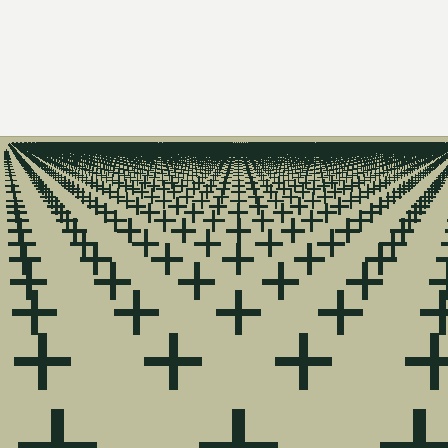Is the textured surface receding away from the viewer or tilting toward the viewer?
The surface is receding away from the viewer. Texture elements get smaller and denser toward the top.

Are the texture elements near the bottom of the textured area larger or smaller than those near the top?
Larger. Near the bottom, elements are closer to the viewer and appear at a bigger on-screen size.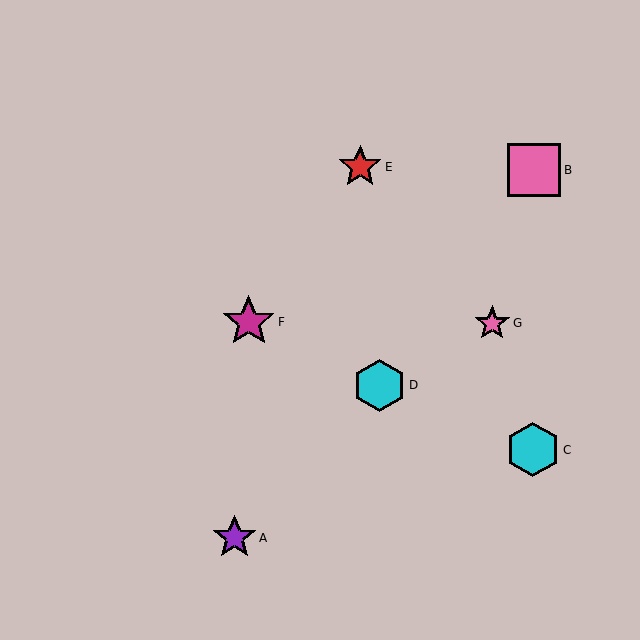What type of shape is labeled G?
Shape G is a pink star.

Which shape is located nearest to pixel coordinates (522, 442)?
The cyan hexagon (labeled C) at (533, 450) is nearest to that location.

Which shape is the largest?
The cyan hexagon (labeled C) is the largest.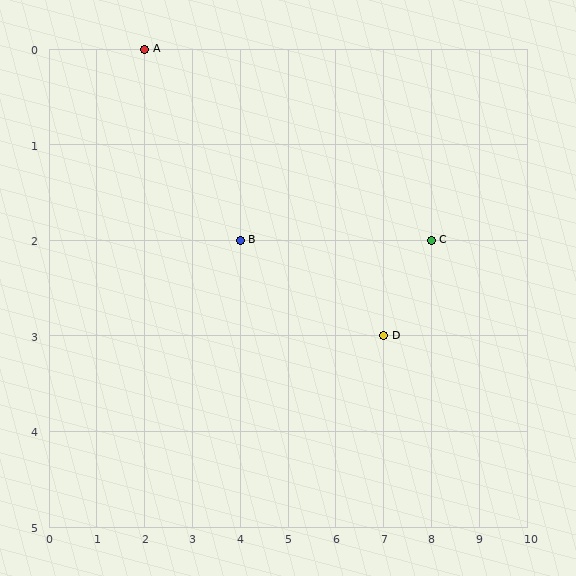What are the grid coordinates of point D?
Point D is at grid coordinates (7, 3).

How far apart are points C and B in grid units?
Points C and B are 4 columns apart.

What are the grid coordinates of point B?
Point B is at grid coordinates (4, 2).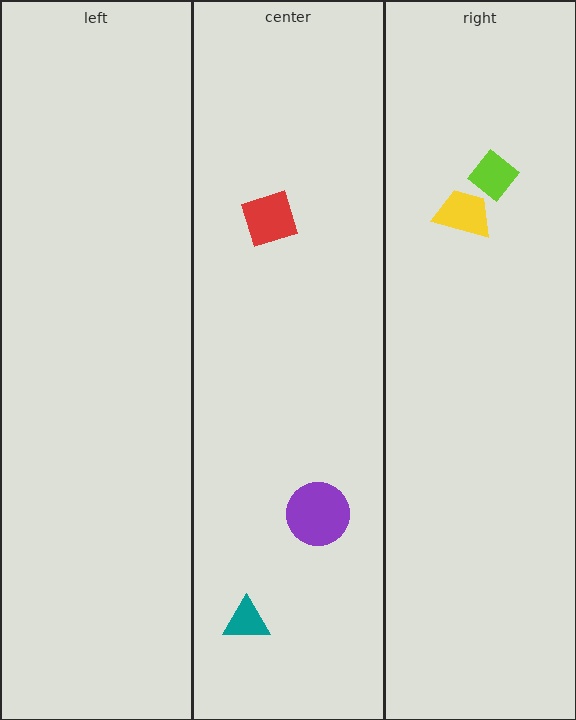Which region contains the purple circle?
The center region.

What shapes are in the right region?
The yellow trapezoid, the lime diamond.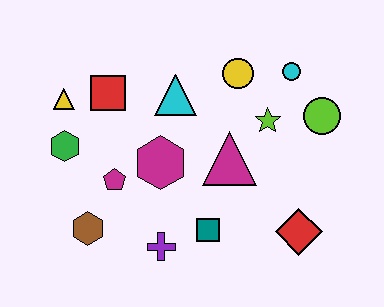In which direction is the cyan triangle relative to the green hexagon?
The cyan triangle is to the right of the green hexagon.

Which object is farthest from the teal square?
The yellow triangle is farthest from the teal square.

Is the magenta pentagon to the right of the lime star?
No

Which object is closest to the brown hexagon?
The magenta pentagon is closest to the brown hexagon.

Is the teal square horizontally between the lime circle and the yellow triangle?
Yes